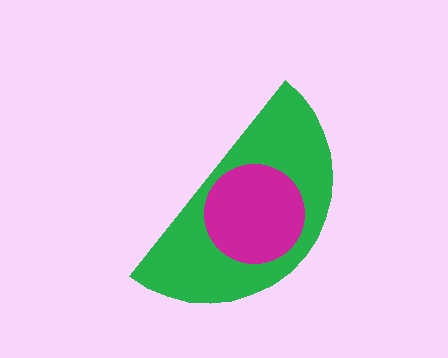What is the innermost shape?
The magenta circle.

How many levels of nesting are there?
2.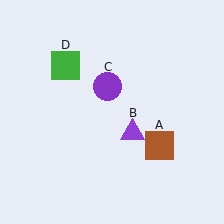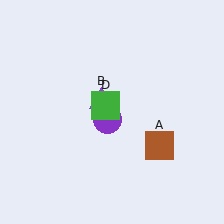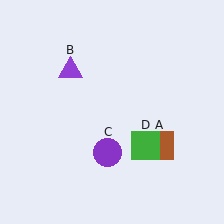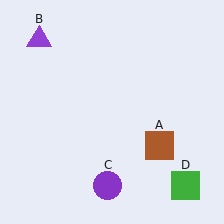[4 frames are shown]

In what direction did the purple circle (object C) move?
The purple circle (object C) moved down.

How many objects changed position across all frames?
3 objects changed position: purple triangle (object B), purple circle (object C), green square (object D).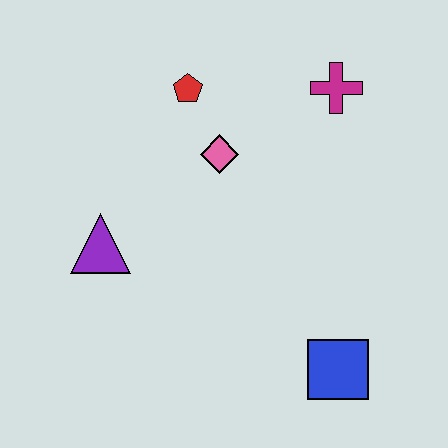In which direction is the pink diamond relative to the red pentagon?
The pink diamond is below the red pentagon.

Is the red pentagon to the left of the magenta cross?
Yes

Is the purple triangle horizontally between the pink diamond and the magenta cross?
No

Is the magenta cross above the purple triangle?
Yes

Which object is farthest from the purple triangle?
The magenta cross is farthest from the purple triangle.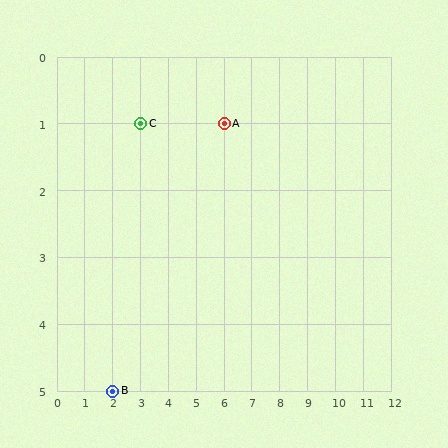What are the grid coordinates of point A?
Point A is at grid coordinates (6, 1).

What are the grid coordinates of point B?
Point B is at grid coordinates (2, 5).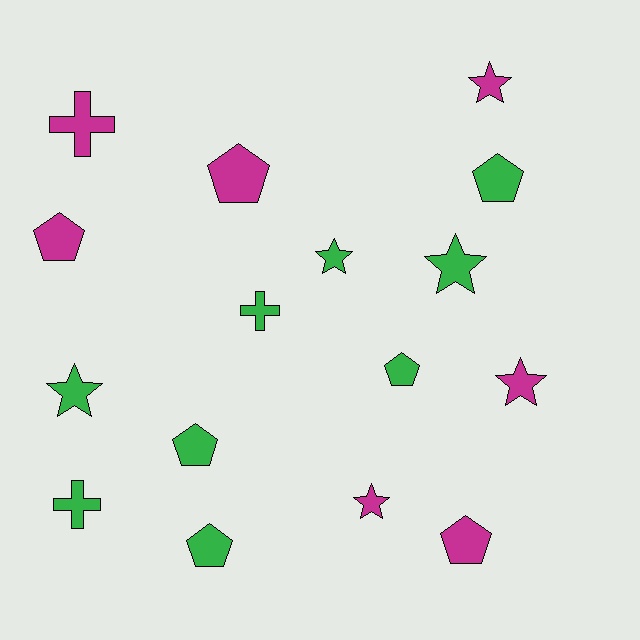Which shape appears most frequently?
Pentagon, with 7 objects.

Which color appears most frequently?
Green, with 9 objects.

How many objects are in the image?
There are 16 objects.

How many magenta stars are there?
There are 3 magenta stars.